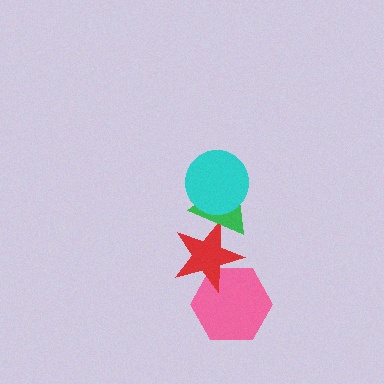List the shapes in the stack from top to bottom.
From top to bottom: the cyan circle, the green triangle, the red star, the pink hexagon.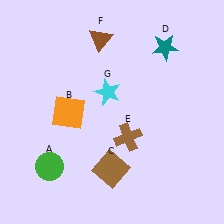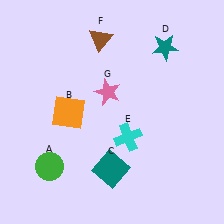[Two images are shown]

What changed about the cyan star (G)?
In Image 1, G is cyan. In Image 2, it changed to pink.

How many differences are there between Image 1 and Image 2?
There are 3 differences between the two images.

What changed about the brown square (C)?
In Image 1, C is brown. In Image 2, it changed to teal.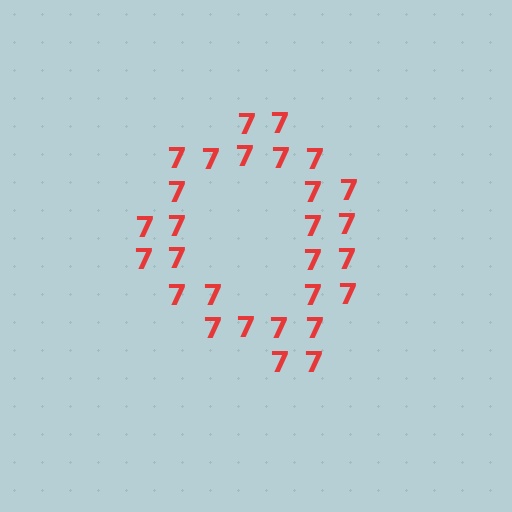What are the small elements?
The small elements are digit 7's.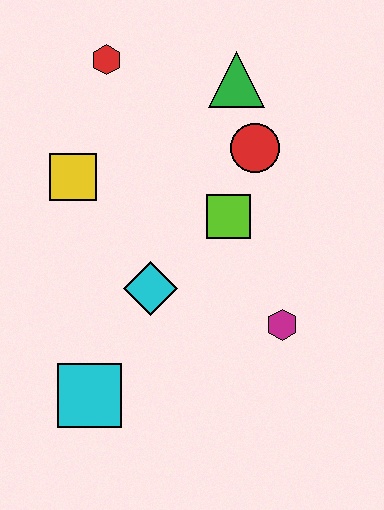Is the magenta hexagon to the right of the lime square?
Yes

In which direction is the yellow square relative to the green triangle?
The yellow square is to the left of the green triangle.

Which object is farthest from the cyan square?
The green triangle is farthest from the cyan square.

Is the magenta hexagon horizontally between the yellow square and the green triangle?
No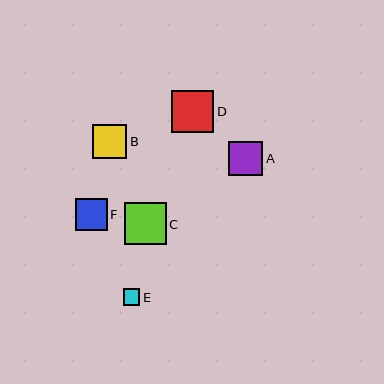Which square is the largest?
Square D is the largest with a size of approximately 42 pixels.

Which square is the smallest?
Square E is the smallest with a size of approximately 16 pixels.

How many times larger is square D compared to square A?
Square D is approximately 1.2 times the size of square A.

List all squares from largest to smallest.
From largest to smallest: D, C, A, B, F, E.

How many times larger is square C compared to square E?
Square C is approximately 2.6 times the size of square E.